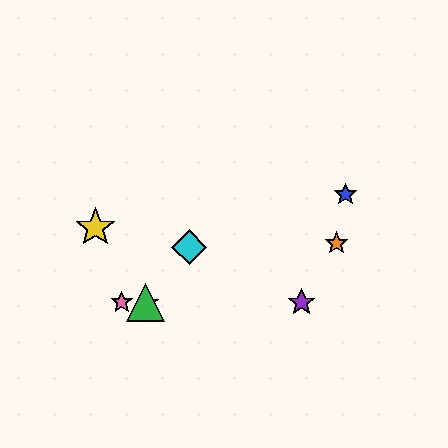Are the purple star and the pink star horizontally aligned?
Yes, both are at y≈302.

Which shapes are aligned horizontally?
The red star, the green triangle, the purple star, the pink star are aligned horizontally.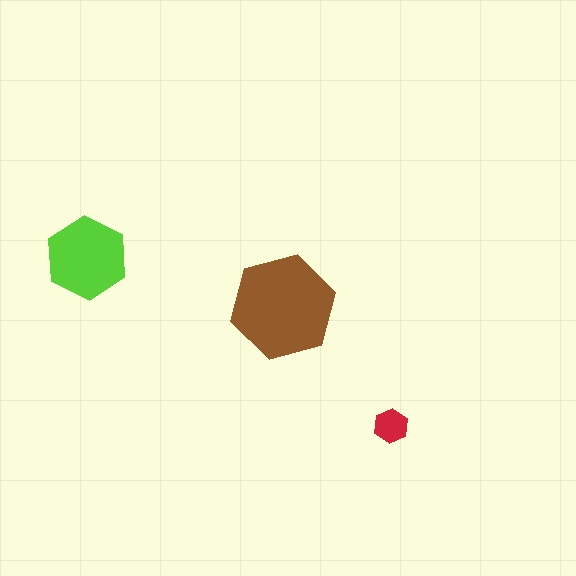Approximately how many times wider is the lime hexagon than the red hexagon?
About 2.5 times wider.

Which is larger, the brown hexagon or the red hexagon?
The brown one.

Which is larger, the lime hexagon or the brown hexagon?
The brown one.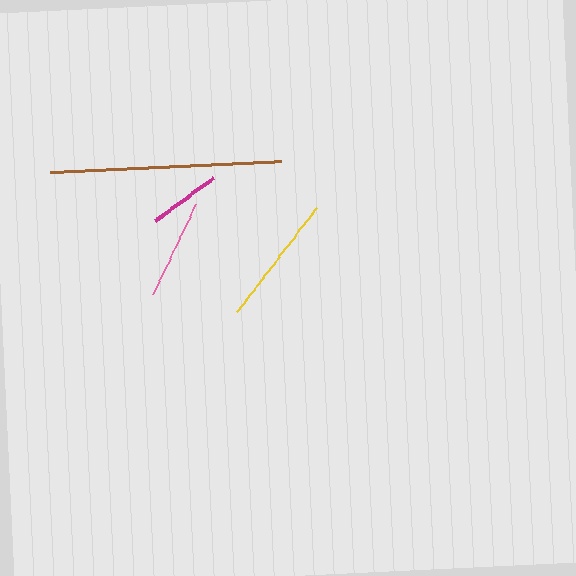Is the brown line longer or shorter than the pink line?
The brown line is longer than the pink line.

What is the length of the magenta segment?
The magenta segment is approximately 73 pixels long.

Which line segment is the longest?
The brown line is the longest at approximately 231 pixels.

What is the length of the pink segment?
The pink segment is approximately 99 pixels long.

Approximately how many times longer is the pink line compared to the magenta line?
The pink line is approximately 1.4 times the length of the magenta line.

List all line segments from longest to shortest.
From longest to shortest: brown, yellow, pink, magenta.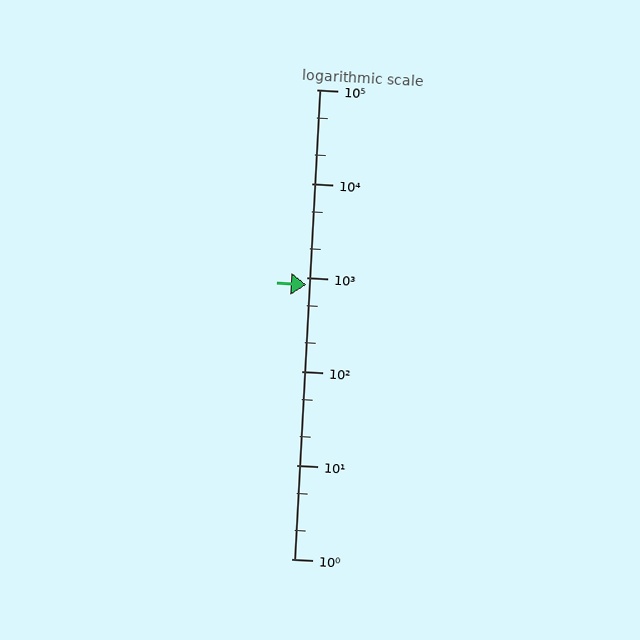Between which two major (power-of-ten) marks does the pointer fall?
The pointer is between 100 and 1000.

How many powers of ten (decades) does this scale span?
The scale spans 5 decades, from 1 to 100000.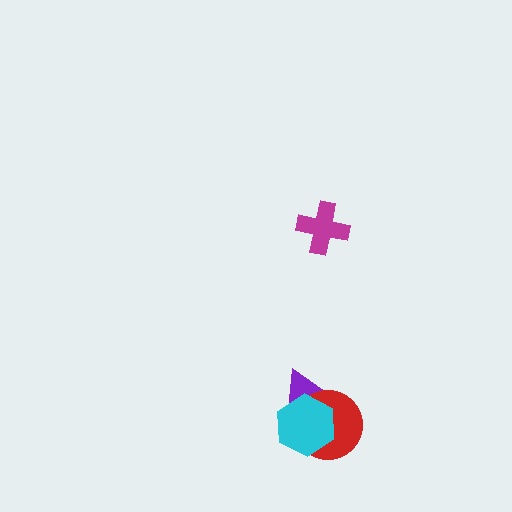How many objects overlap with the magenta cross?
0 objects overlap with the magenta cross.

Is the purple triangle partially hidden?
Yes, it is partially covered by another shape.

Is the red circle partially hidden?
Yes, it is partially covered by another shape.